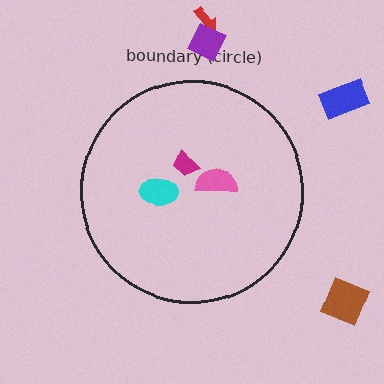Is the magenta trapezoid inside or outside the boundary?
Inside.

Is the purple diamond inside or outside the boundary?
Outside.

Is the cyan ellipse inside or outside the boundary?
Inside.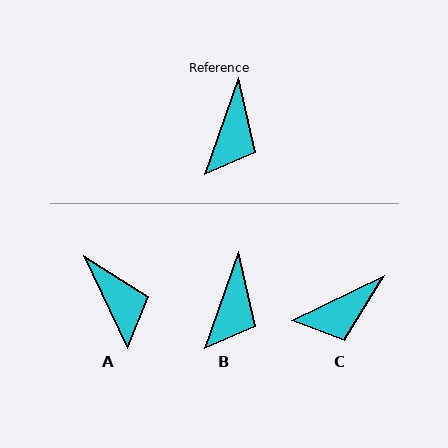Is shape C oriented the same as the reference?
No, it is off by about 45 degrees.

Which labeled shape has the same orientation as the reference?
B.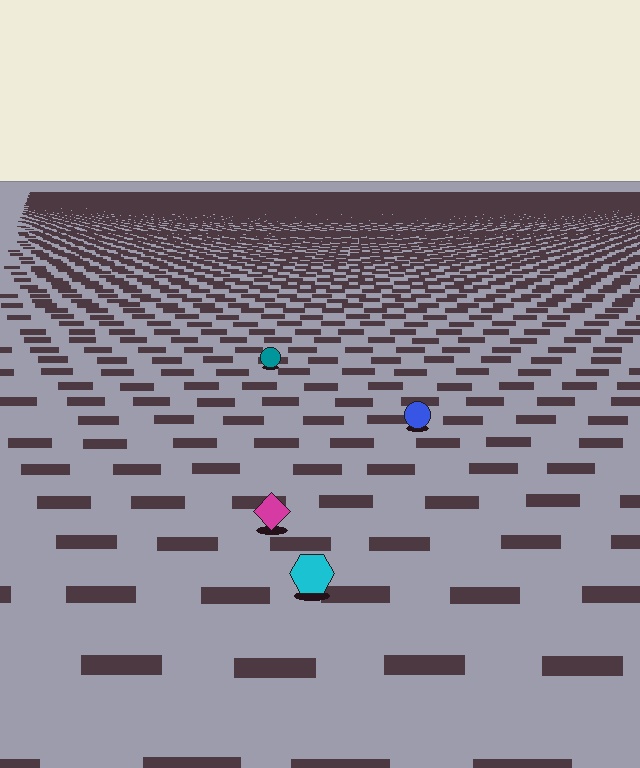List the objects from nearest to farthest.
From nearest to farthest: the cyan hexagon, the magenta diamond, the blue circle, the teal circle.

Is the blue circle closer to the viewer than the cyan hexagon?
No. The cyan hexagon is closer — you can tell from the texture gradient: the ground texture is coarser near it.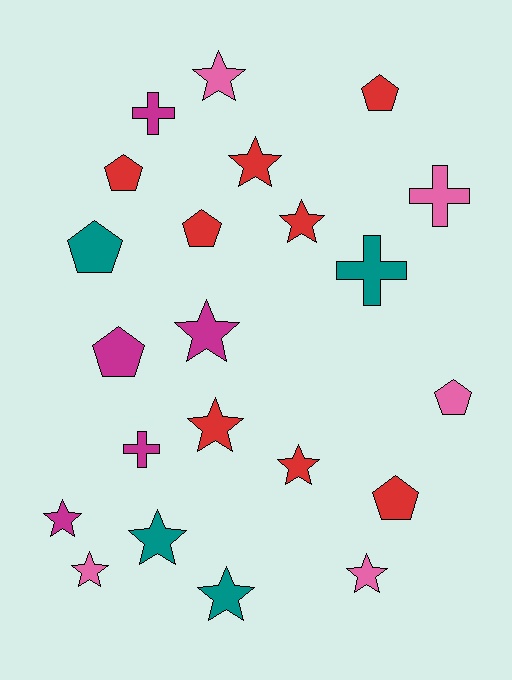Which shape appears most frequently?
Star, with 11 objects.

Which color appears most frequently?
Red, with 8 objects.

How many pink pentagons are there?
There is 1 pink pentagon.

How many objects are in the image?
There are 22 objects.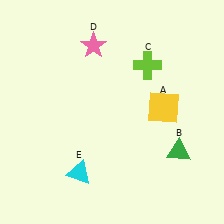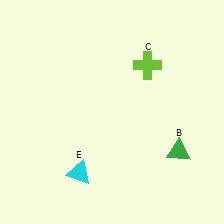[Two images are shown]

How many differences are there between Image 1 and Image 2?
There are 2 differences between the two images.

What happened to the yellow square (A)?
The yellow square (A) was removed in Image 2. It was in the top-right area of Image 1.